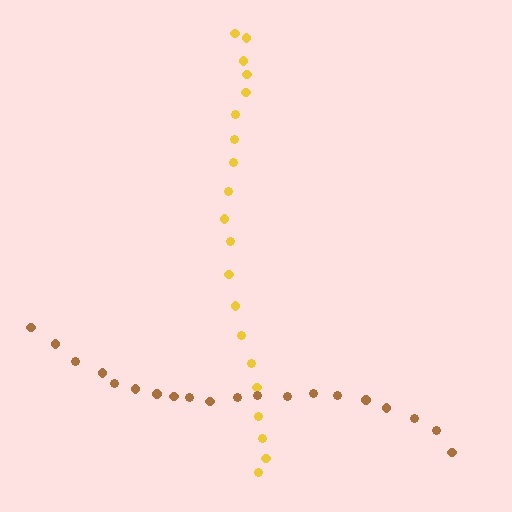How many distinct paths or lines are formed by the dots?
There are 2 distinct paths.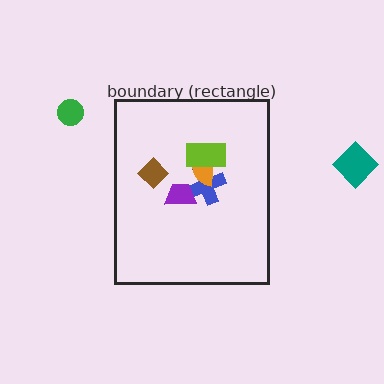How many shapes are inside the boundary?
5 inside, 2 outside.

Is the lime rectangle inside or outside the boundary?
Inside.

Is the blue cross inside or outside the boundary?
Inside.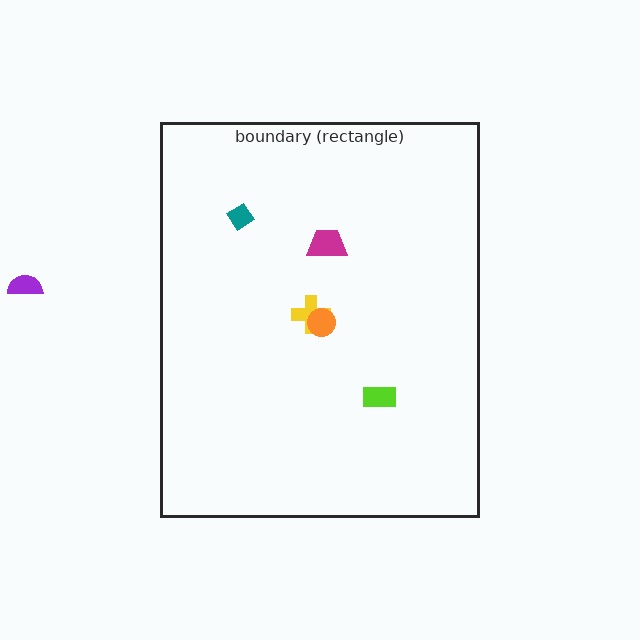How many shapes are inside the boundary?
5 inside, 1 outside.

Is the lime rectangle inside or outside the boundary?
Inside.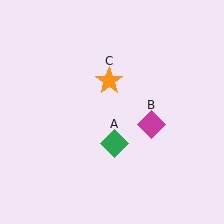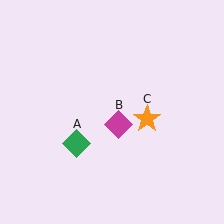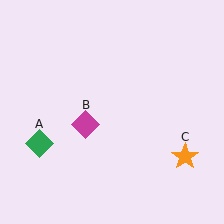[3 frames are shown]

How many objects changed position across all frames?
3 objects changed position: green diamond (object A), magenta diamond (object B), orange star (object C).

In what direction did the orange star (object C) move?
The orange star (object C) moved down and to the right.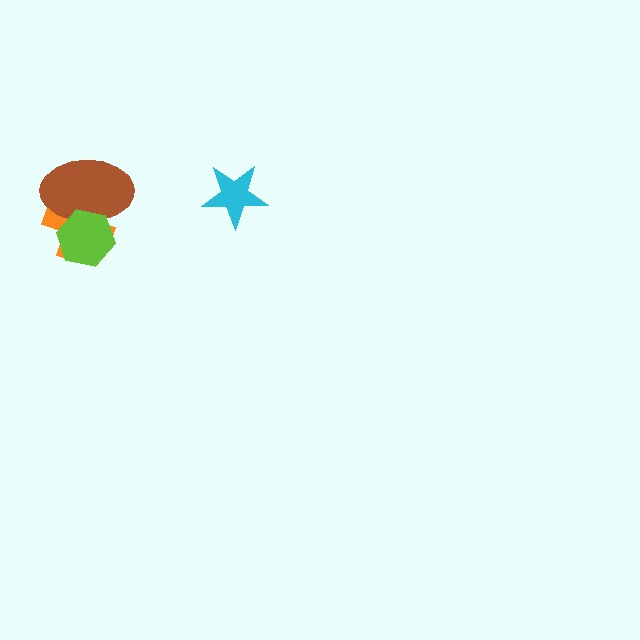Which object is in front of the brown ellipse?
The lime hexagon is in front of the brown ellipse.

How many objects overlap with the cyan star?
0 objects overlap with the cyan star.